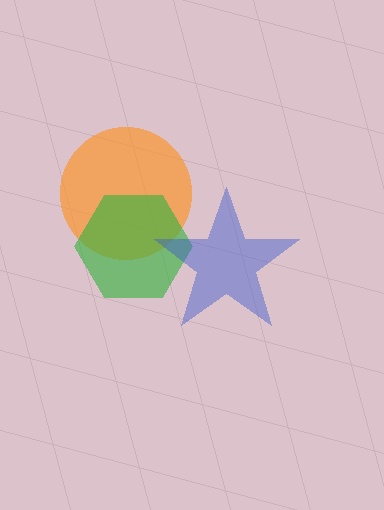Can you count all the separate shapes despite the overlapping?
Yes, there are 3 separate shapes.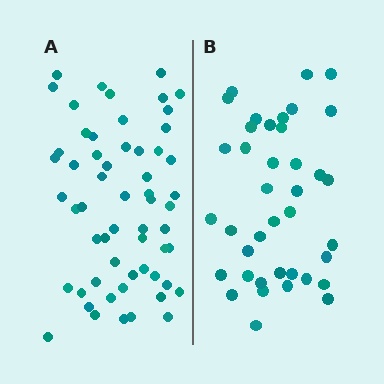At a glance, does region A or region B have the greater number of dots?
Region A (the left region) has more dots.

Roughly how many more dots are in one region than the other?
Region A has approximately 20 more dots than region B.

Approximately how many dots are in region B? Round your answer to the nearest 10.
About 40 dots. (The exact count is 39, which rounds to 40.)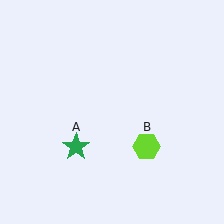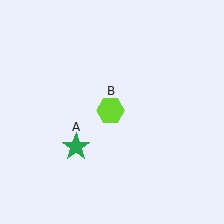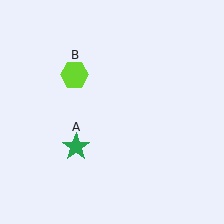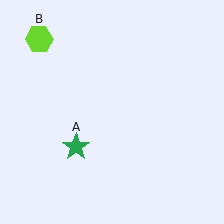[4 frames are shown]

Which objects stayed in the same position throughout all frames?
Green star (object A) remained stationary.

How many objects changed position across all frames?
1 object changed position: lime hexagon (object B).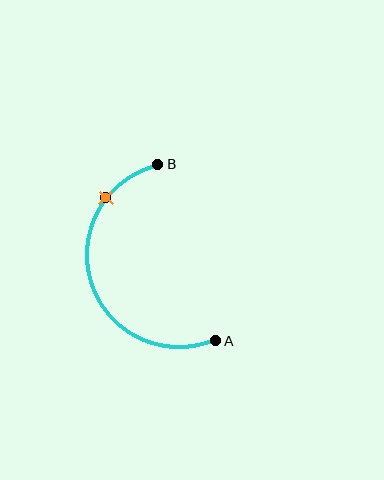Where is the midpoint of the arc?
The arc midpoint is the point on the curve farthest from the straight line joining A and B. It sits to the left of that line.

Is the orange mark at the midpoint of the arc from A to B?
No. The orange mark lies on the arc but is closer to endpoint B. The arc midpoint would be at the point on the curve equidistant along the arc from both A and B.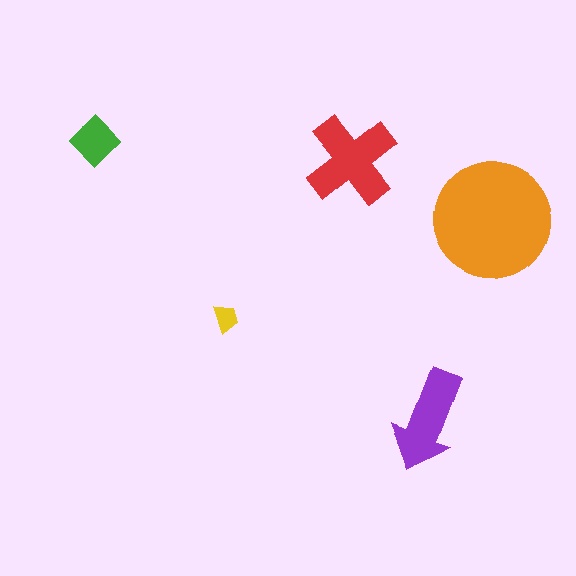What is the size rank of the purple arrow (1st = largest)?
3rd.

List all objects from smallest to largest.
The yellow trapezoid, the green diamond, the purple arrow, the red cross, the orange circle.